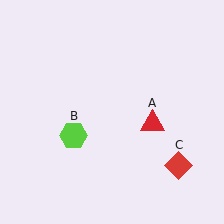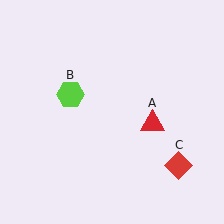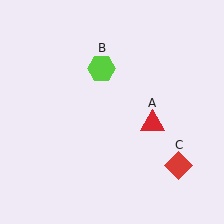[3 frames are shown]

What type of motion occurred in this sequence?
The lime hexagon (object B) rotated clockwise around the center of the scene.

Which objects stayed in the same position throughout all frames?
Red triangle (object A) and red diamond (object C) remained stationary.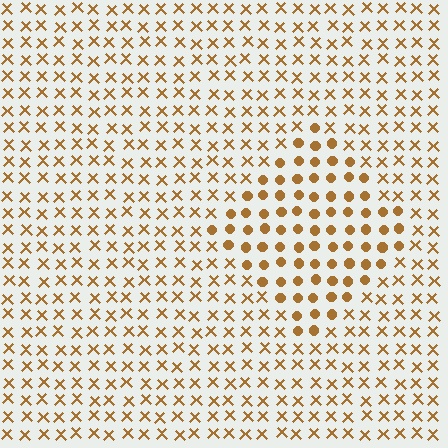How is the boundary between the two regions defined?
The boundary is defined by a change in element shape: circles inside vs. X marks outside. All elements share the same color and spacing.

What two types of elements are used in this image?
The image uses circles inside the diamond region and X marks outside it.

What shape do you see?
I see a diamond.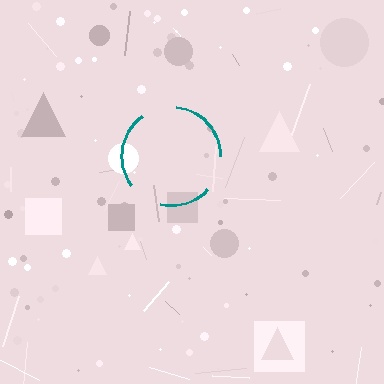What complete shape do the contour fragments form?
The contour fragments form a circle.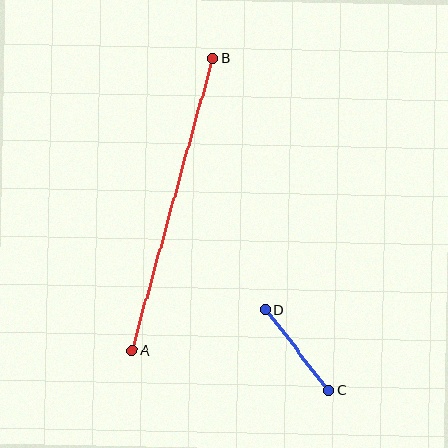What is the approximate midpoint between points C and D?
The midpoint is at approximately (297, 350) pixels.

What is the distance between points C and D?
The distance is approximately 102 pixels.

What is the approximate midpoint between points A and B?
The midpoint is at approximately (173, 204) pixels.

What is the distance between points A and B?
The distance is approximately 303 pixels.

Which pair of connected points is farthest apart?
Points A and B are farthest apart.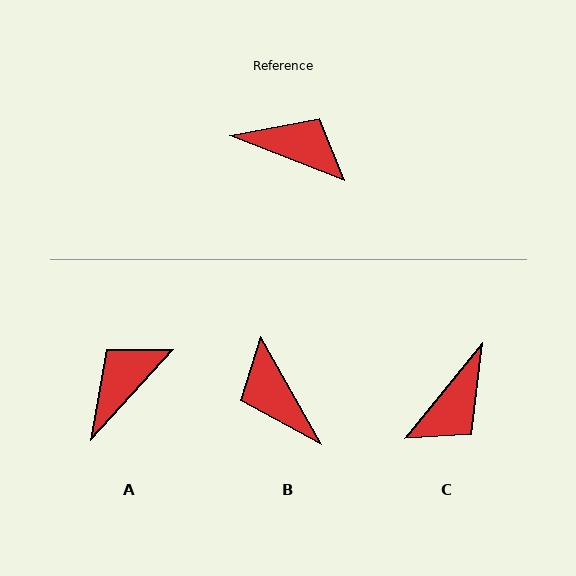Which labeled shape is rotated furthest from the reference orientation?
B, about 140 degrees away.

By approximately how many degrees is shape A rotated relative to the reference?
Approximately 69 degrees counter-clockwise.